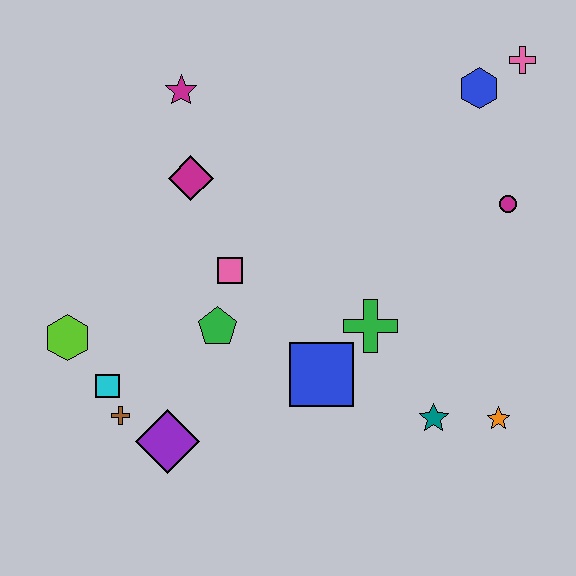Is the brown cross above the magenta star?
No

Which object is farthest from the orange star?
The magenta star is farthest from the orange star.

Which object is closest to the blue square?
The green cross is closest to the blue square.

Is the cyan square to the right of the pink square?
No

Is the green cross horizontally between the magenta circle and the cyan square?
Yes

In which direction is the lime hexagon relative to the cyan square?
The lime hexagon is above the cyan square.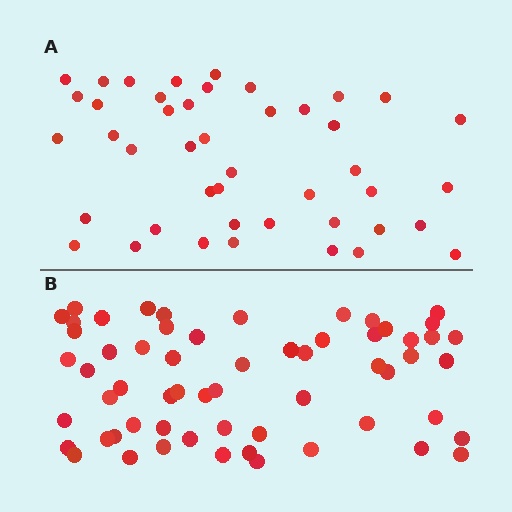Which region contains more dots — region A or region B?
Region B (the bottom region) has more dots.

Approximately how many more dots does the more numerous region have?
Region B has approximately 15 more dots than region A.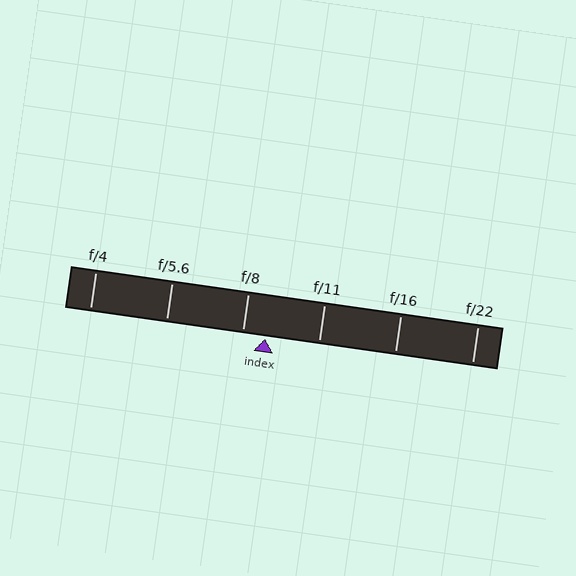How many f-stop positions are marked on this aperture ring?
There are 6 f-stop positions marked.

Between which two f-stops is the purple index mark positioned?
The index mark is between f/8 and f/11.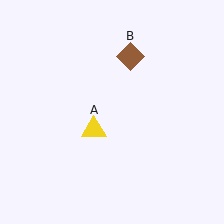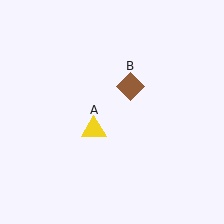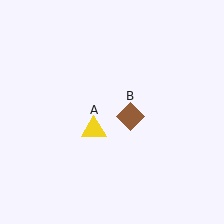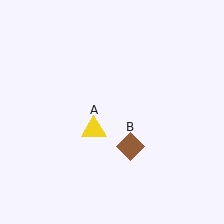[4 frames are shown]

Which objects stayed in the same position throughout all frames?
Yellow triangle (object A) remained stationary.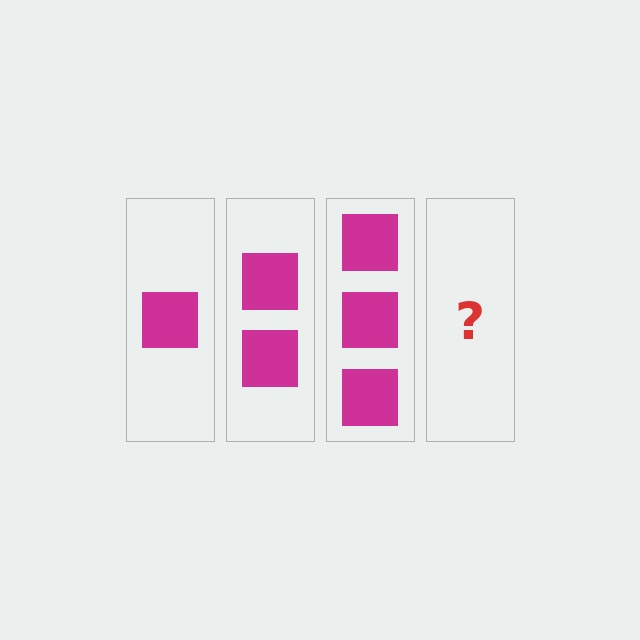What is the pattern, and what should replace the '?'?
The pattern is that each step adds one more square. The '?' should be 4 squares.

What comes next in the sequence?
The next element should be 4 squares.